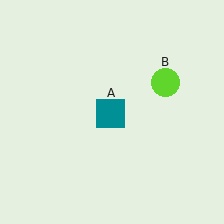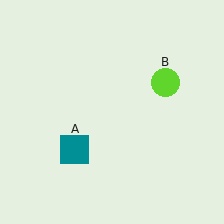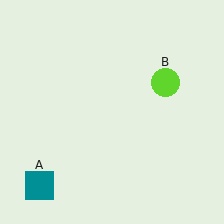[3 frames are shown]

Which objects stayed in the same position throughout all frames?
Lime circle (object B) remained stationary.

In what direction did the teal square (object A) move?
The teal square (object A) moved down and to the left.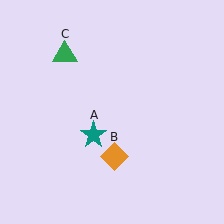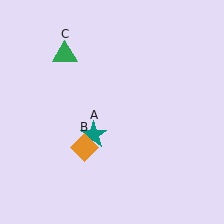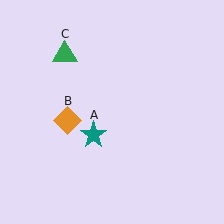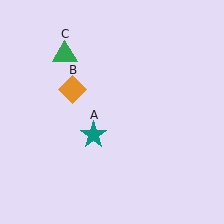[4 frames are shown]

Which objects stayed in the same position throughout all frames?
Teal star (object A) and green triangle (object C) remained stationary.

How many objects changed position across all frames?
1 object changed position: orange diamond (object B).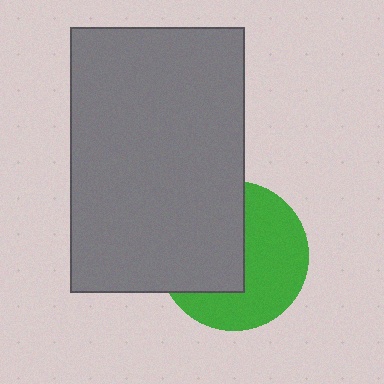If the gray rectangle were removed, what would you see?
You would see the complete green circle.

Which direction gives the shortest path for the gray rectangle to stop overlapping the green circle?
Moving left gives the shortest separation.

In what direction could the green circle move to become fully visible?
The green circle could move right. That would shift it out from behind the gray rectangle entirely.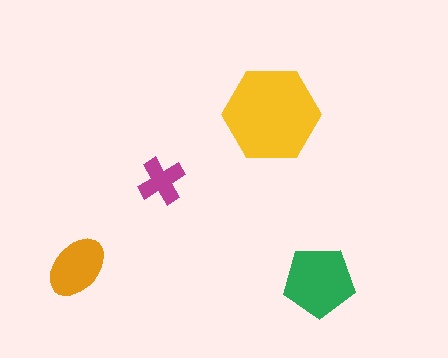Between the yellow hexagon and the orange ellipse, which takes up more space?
The yellow hexagon.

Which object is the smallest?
The magenta cross.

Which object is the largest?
The yellow hexagon.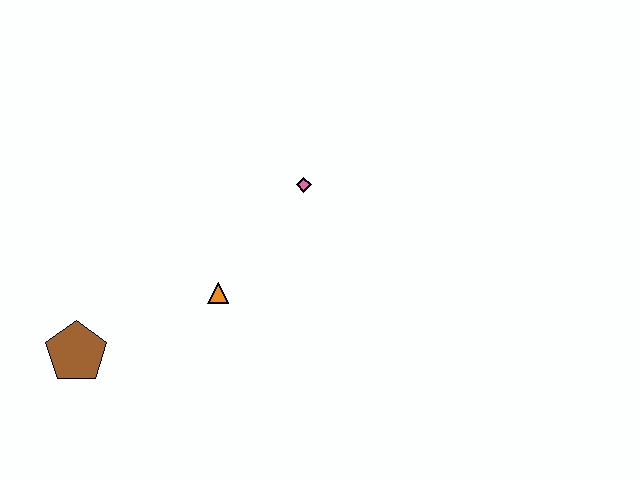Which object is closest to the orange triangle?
The pink diamond is closest to the orange triangle.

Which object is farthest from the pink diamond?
The brown pentagon is farthest from the pink diamond.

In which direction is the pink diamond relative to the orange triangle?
The pink diamond is above the orange triangle.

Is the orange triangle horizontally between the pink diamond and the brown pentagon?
Yes